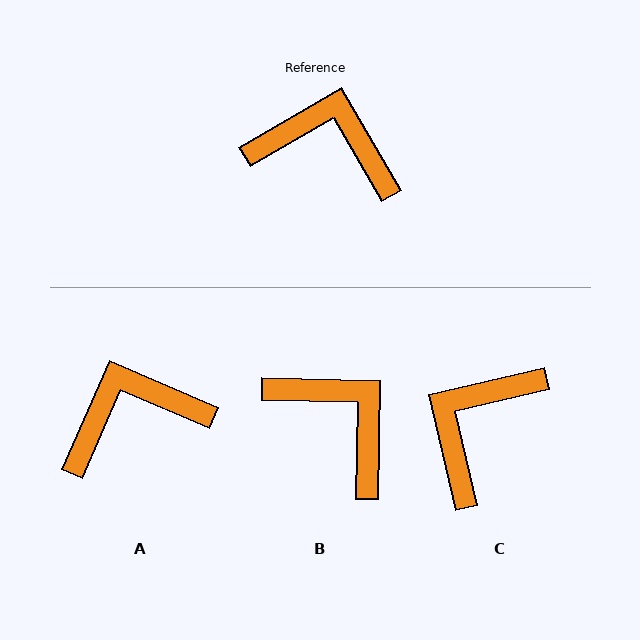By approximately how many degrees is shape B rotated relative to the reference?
Approximately 32 degrees clockwise.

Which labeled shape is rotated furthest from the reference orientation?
C, about 73 degrees away.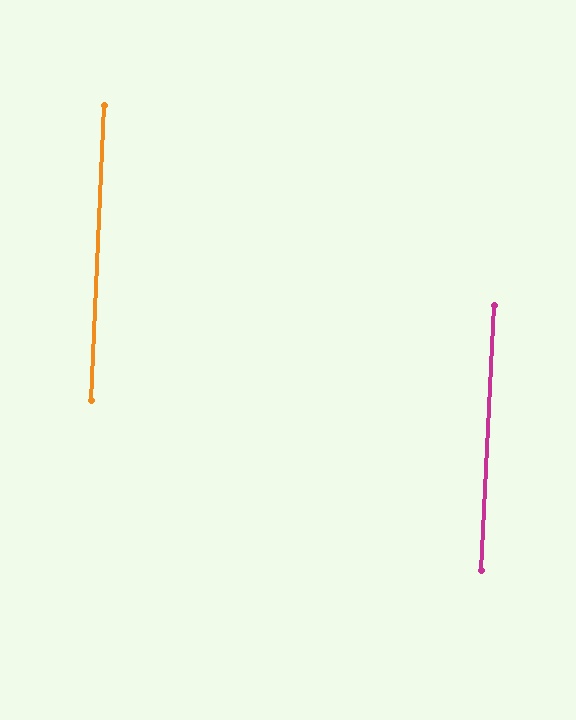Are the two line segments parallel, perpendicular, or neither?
Parallel — their directions differ by only 0.3°.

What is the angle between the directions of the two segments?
Approximately 0 degrees.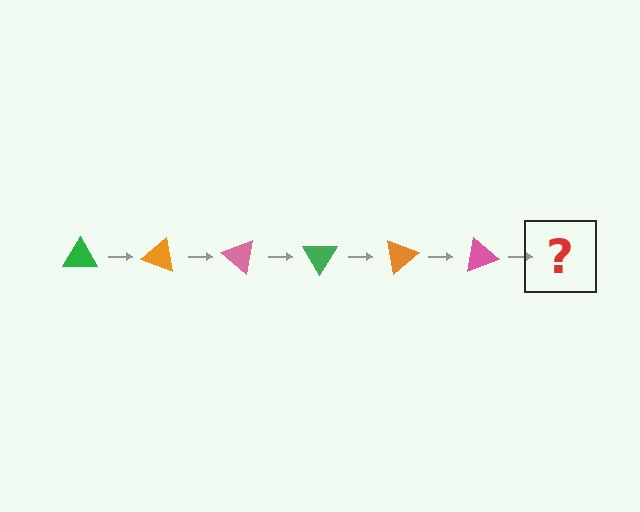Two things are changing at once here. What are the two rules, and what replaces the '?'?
The two rules are that it rotates 20 degrees each step and the color cycles through green, orange, and pink. The '?' should be a green triangle, rotated 120 degrees from the start.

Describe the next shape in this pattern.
It should be a green triangle, rotated 120 degrees from the start.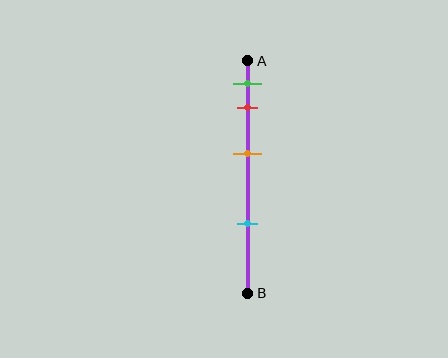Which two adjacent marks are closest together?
The green and red marks are the closest adjacent pair.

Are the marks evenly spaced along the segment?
No, the marks are not evenly spaced.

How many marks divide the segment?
There are 4 marks dividing the segment.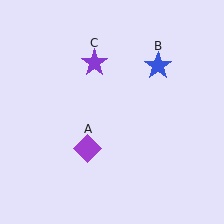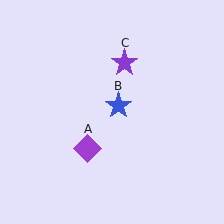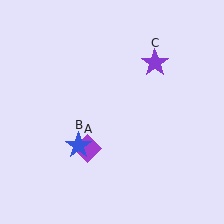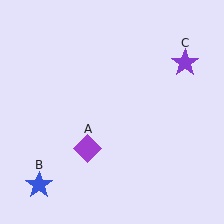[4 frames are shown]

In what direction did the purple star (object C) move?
The purple star (object C) moved right.